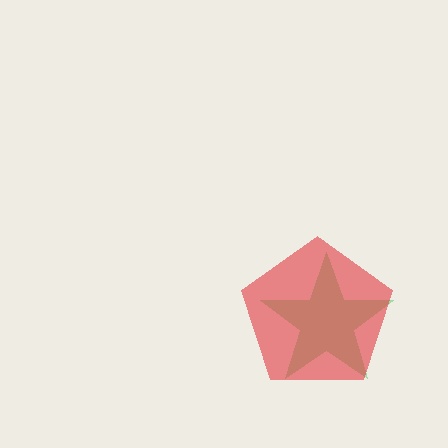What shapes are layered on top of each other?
The layered shapes are: a green star, a red pentagon.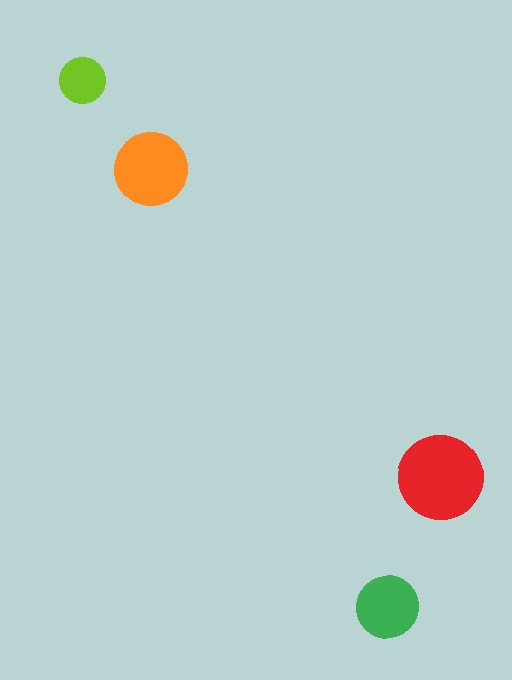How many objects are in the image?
There are 4 objects in the image.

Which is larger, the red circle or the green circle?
The red one.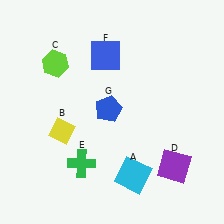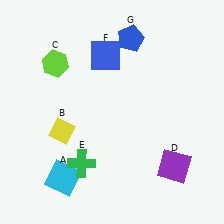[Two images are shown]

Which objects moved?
The objects that moved are: the cyan square (A), the blue pentagon (G).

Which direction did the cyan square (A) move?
The cyan square (A) moved left.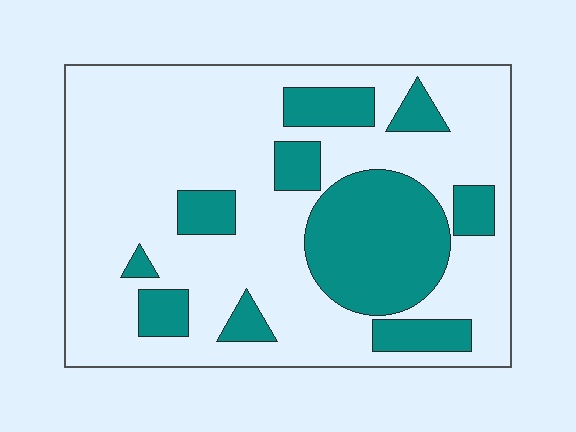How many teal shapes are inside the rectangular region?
10.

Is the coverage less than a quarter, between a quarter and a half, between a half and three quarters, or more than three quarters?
Between a quarter and a half.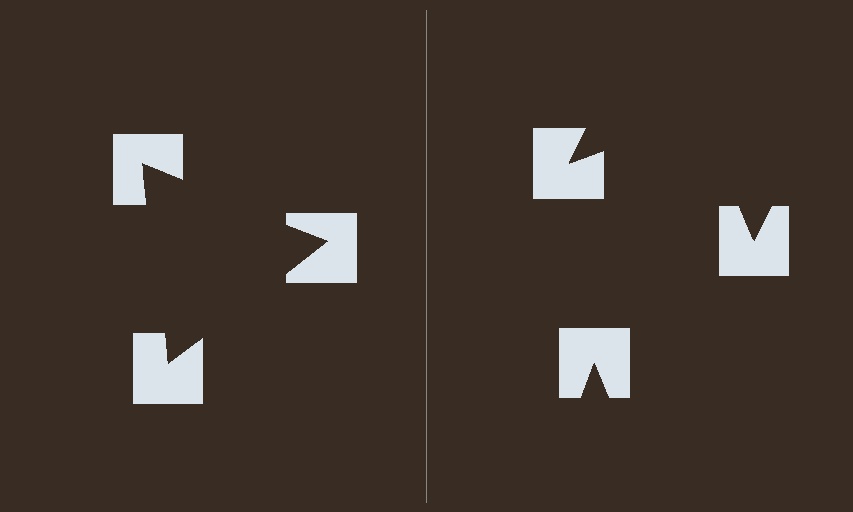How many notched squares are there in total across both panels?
6 — 3 on each side.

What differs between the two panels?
The notched squares are positioned identically on both sides; only the wedge orientations differ. On the left they align to a triangle; on the right they are misaligned.